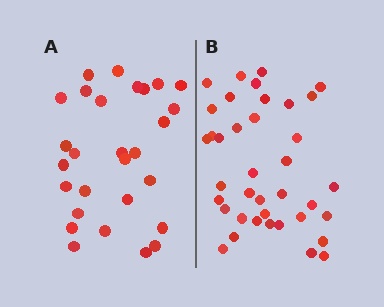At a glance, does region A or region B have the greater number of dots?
Region B (the right region) has more dots.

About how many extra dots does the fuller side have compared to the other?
Region B has roughly 10 or so more dots than region A.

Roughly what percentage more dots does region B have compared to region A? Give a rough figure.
About 35% more.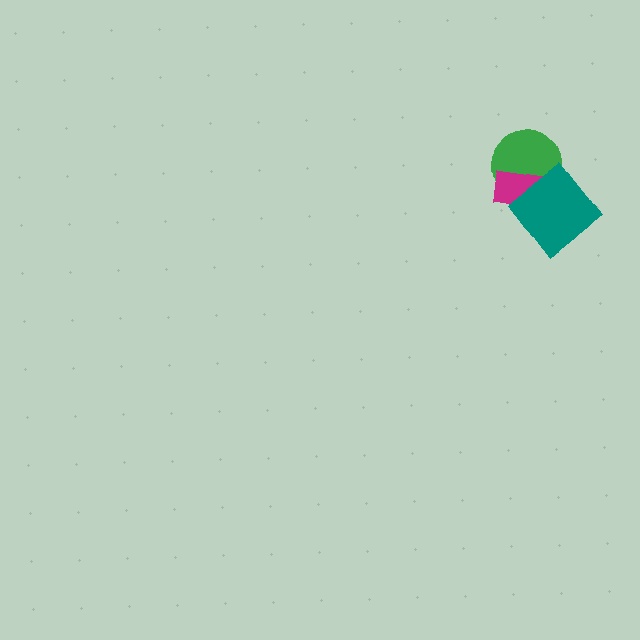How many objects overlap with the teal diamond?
2 objects overlap with the teal diamond.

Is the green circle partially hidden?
Yes, it is partially covered by another shape.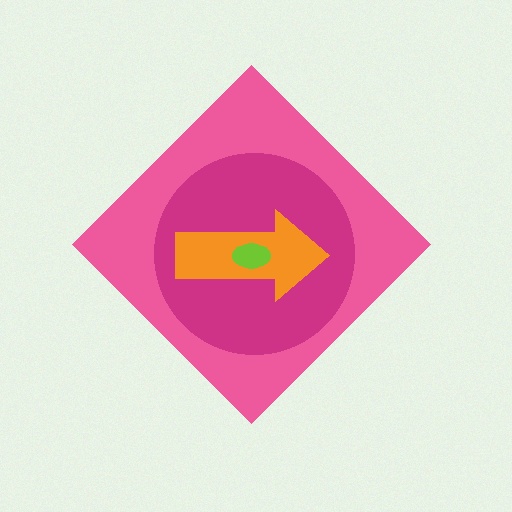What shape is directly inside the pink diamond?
The magenta circle.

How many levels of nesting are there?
4.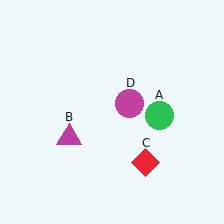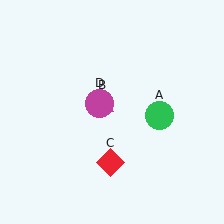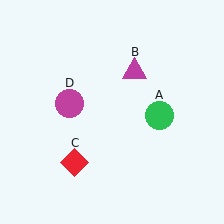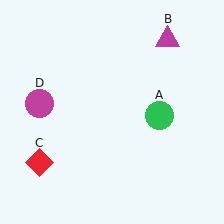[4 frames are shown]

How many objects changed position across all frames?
3 objects changed position: magenta triangle (object B), red diamond (object C), magenta circle (object D).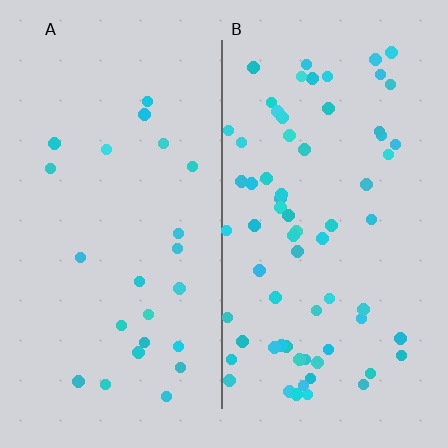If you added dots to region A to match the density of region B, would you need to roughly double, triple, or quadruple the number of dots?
Approximately triple.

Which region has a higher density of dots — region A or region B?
B (the right).